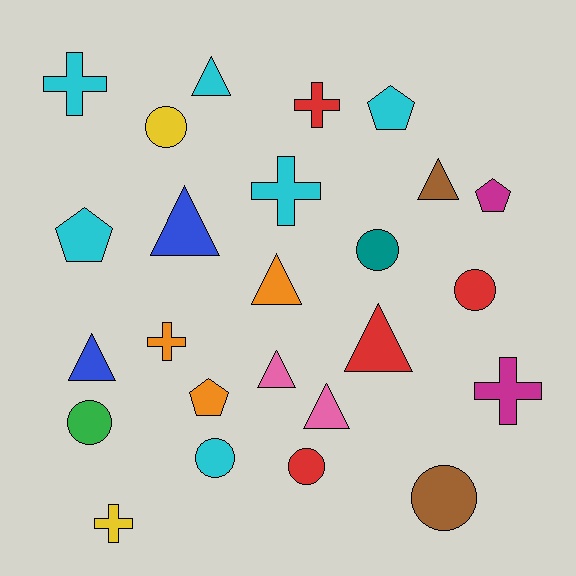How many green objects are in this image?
There is 1 green object.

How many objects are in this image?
There are 25 objects.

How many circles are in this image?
There are 7 circles.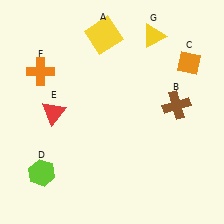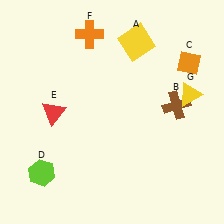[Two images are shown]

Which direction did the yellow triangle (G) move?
The yellow triangle (G) moved down.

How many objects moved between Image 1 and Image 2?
3 objects moved between the two images.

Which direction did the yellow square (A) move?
The yellow square (A) moved right.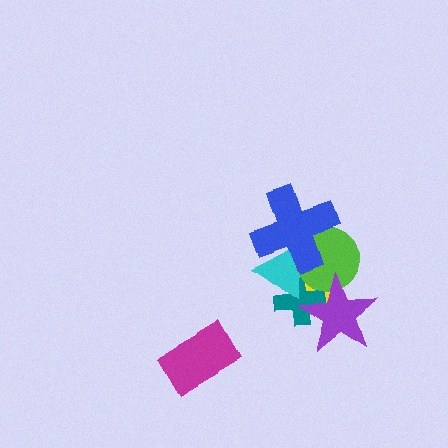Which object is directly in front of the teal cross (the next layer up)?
The cyan triangle is directly in front of the teal cross.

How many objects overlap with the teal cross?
4 objects overlap with the teal cross.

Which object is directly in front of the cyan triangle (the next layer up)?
The lime circle is directly in front of the cyan triangle.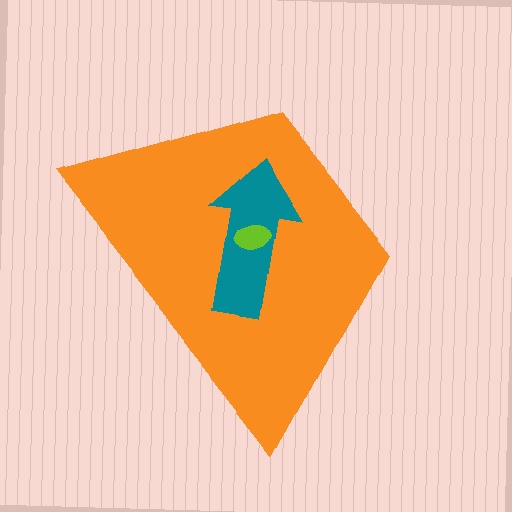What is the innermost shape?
The lime ellipse.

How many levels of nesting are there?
3.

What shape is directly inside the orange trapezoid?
The teal arrow.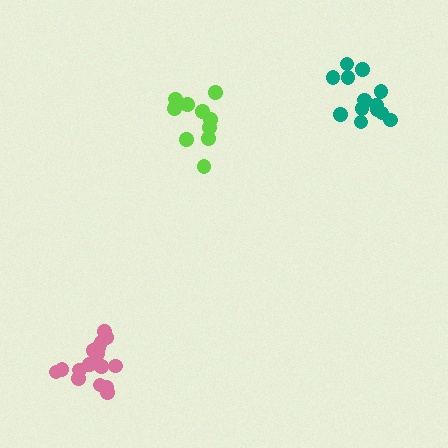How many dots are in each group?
Group 1: 11 dots, Group 2: 16 dots, Group 3: 13 dots (40 total).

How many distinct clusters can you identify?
There are 3 distinct clusters.